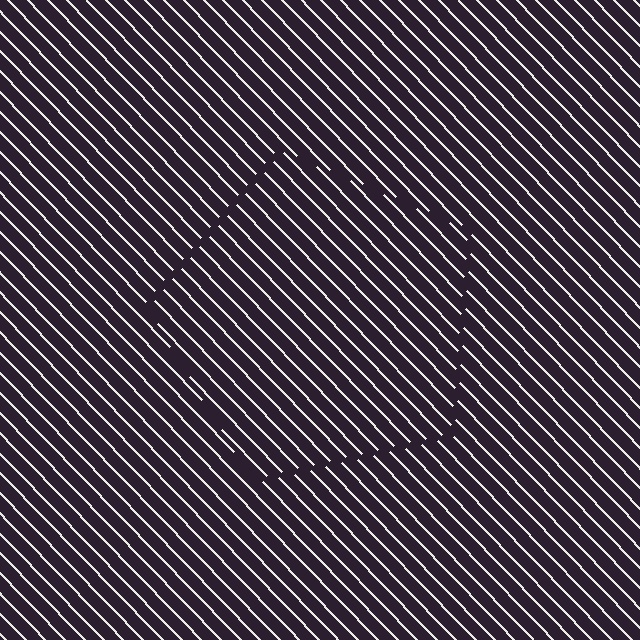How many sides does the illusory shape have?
5 sides — the line-ends trace a pentagon.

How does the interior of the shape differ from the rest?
The interior of the shape contains the same grating, shifted by half a period — the contour is defined by the phase discontinuity where line-ends from the inner and outer gratings abut.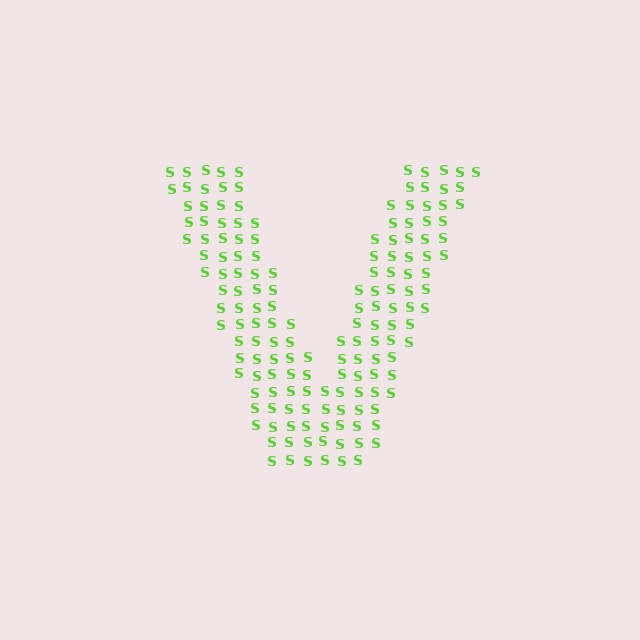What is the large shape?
The large shape is the letter V.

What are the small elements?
The small elements are letter S's.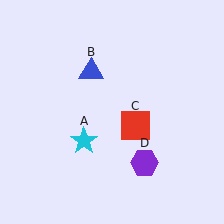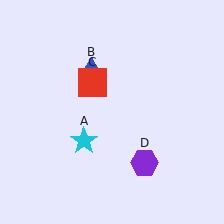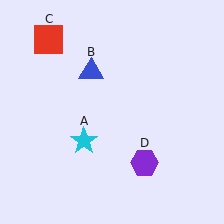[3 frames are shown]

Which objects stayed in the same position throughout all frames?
Cyan star (object A) and blue triangle (object B) and purple hexagon (object D) remained stationary.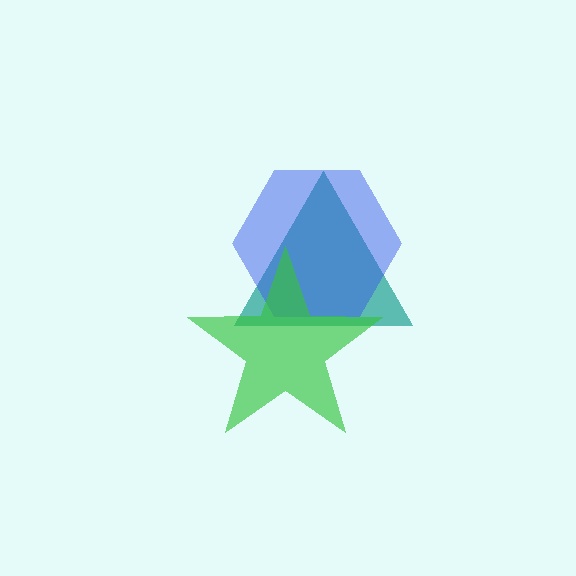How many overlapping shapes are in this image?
There are 3 overlapping shapes in the image.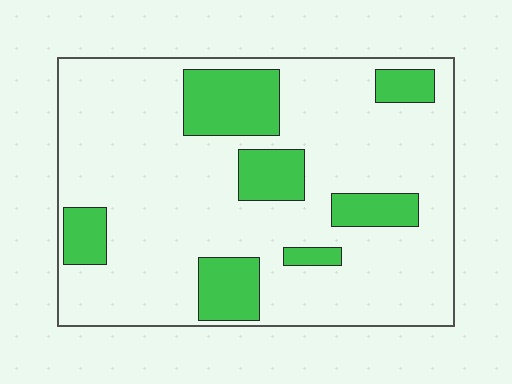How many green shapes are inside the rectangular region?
7.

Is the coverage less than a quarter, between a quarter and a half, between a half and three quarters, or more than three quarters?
Less than a quarter.